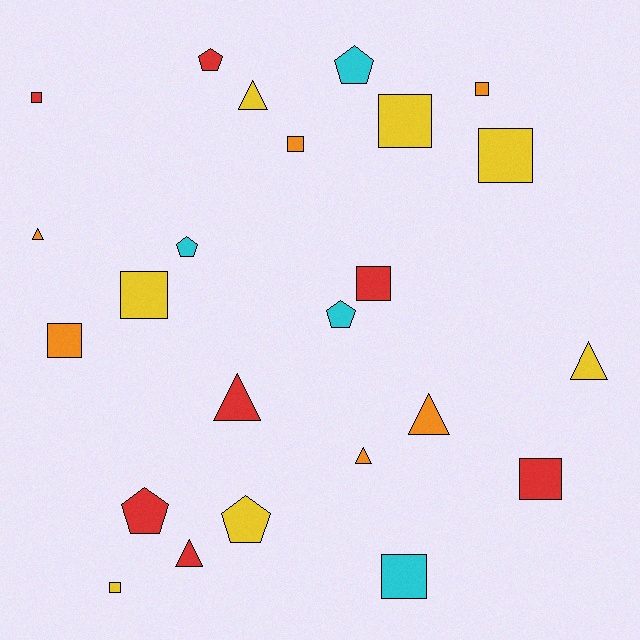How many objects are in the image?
There are 24 objects.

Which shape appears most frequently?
Square, with 11 objects.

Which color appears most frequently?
Yellow, with 7 objects.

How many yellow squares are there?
There are 4 yellow squares.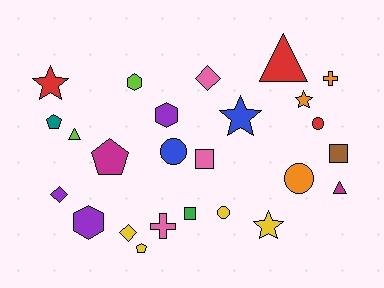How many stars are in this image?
There are 4 stars.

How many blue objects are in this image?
There are 2 blue objects.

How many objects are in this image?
There are 25 objects.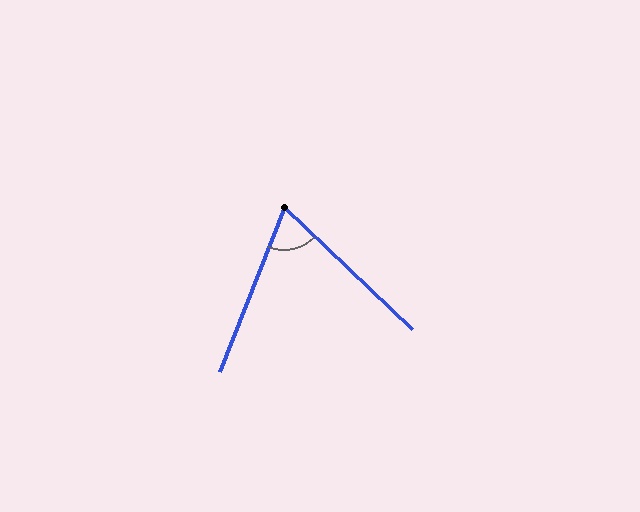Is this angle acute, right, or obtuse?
It is acute.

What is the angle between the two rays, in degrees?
Approximately 68 degrees.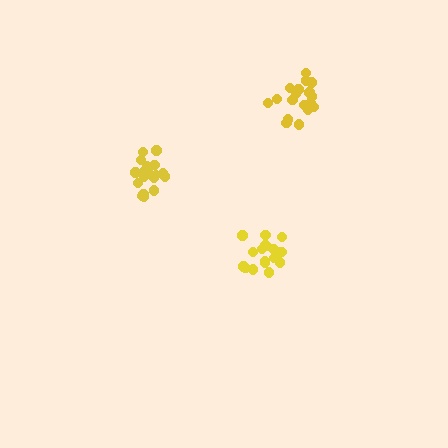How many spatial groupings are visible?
There are 3 spatial groupings.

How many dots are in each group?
Group 1: 17 dots, Group 2: 19 dots, Group 3: 19 dots (55 total).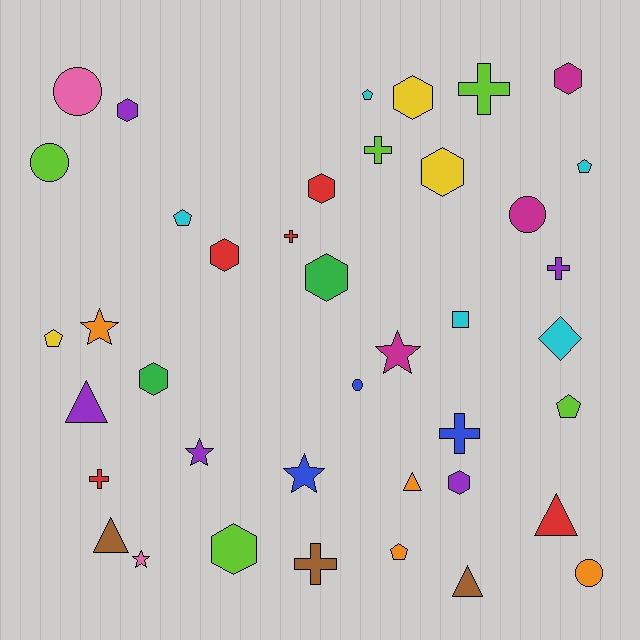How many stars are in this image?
There are 5 stars.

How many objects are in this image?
There are 40 objects.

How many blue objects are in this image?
There are 3 blue objects.